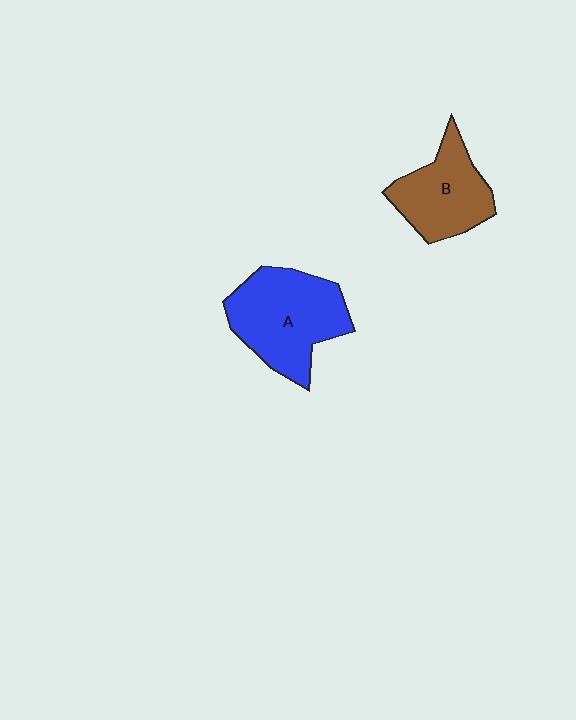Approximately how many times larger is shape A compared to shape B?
Approximately 1.3 times.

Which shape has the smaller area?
Shape B (brown).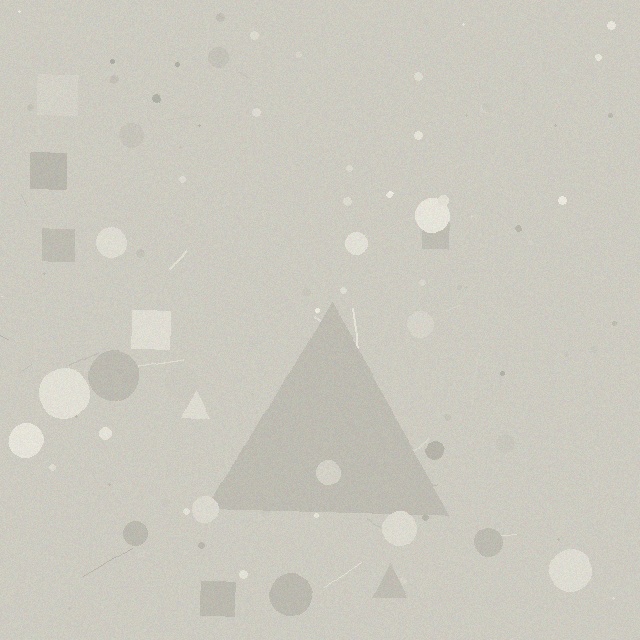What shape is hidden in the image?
A triangle is hidden in the image.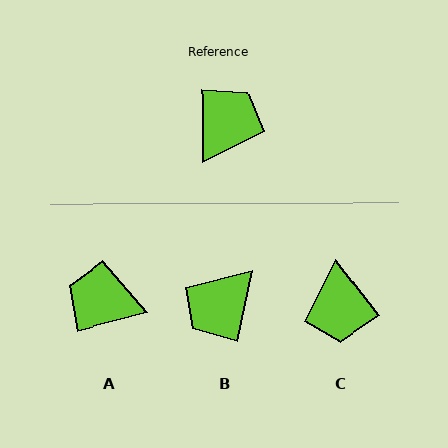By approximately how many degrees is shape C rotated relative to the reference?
Approximately 143 degrees clockwise.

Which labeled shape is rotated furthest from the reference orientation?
B, about 168 degrees away.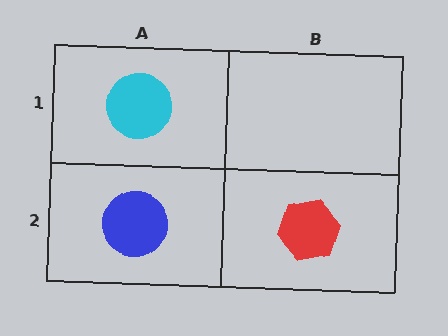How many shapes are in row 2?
2 shapes.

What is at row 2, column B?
A red hexagon.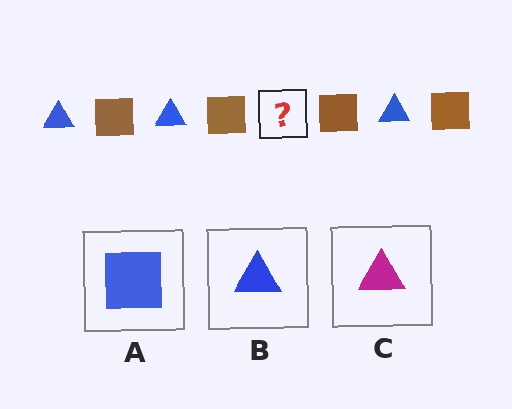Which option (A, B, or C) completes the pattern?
B.